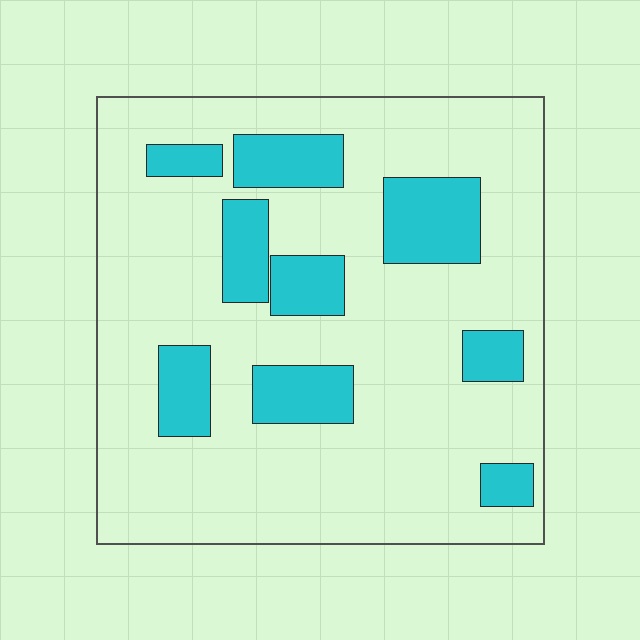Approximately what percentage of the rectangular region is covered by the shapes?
Approximately 20%.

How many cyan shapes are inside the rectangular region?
9.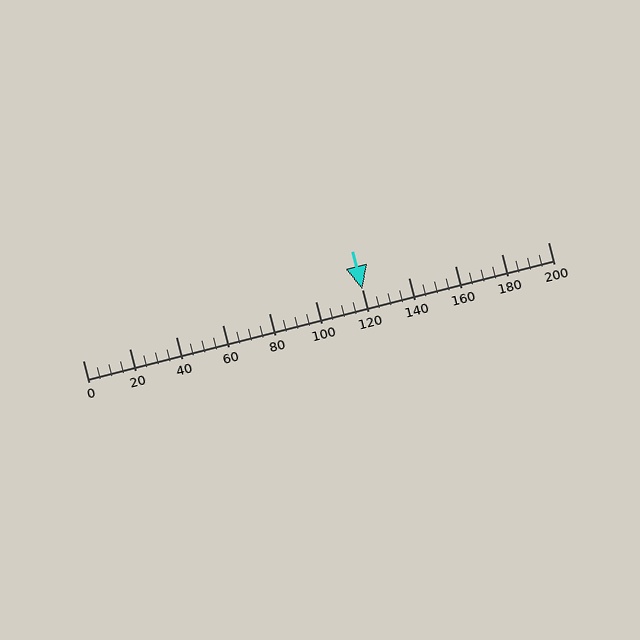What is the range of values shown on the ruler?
The ruler shows values from 0 to 200.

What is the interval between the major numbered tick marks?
The major tick marks are spaced 20 units apart.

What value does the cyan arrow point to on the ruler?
The cyan arrow points to approximately 120.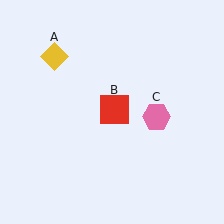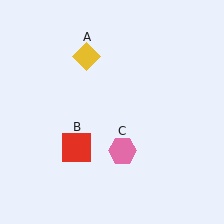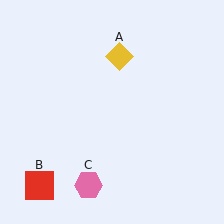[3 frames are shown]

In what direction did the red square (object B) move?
The red square (object B) moved down and to the left.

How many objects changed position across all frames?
3 objects changed position: yellow diamond (object A), red square (object B), pink hexagon (object C).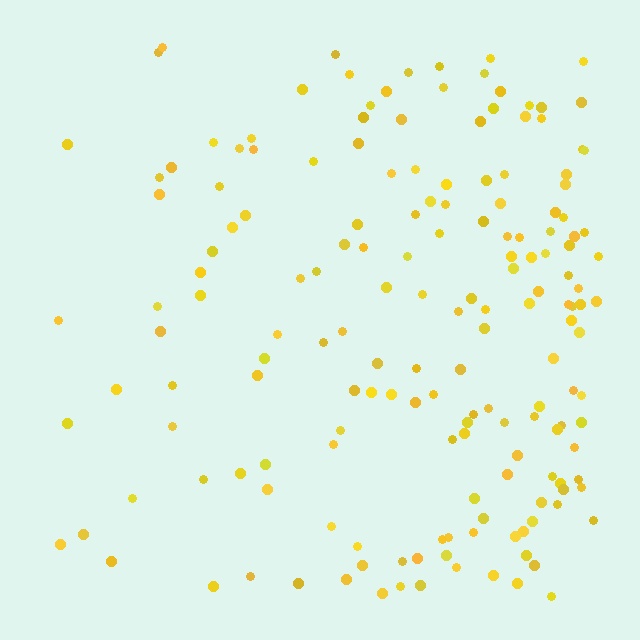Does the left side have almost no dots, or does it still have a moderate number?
Still a moderate number, just noticeably fewer than the right.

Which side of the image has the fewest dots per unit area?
The left.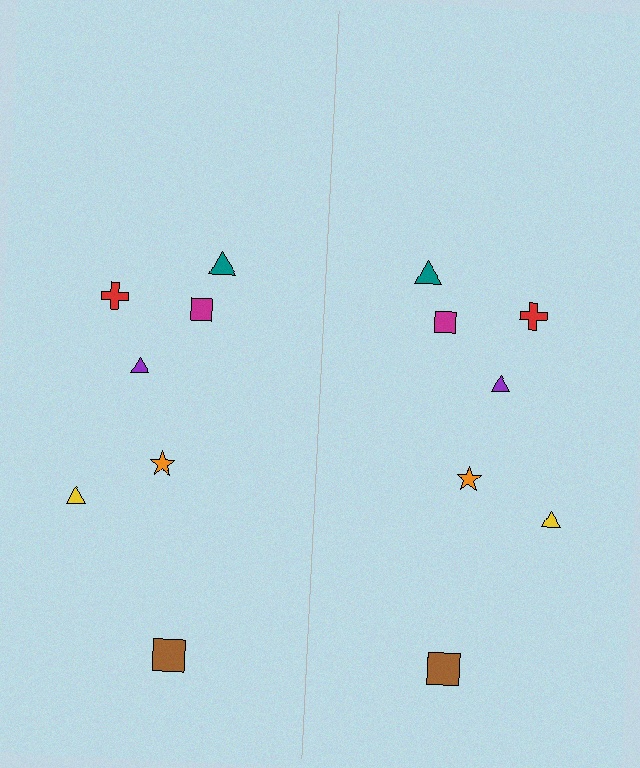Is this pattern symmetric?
Yes, this pattern has bilateral (reflection) symmetry.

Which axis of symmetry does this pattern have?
The pattern has a vertical axis of symmetry running through the center of the image.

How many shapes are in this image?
There are 14 shapes in this image.